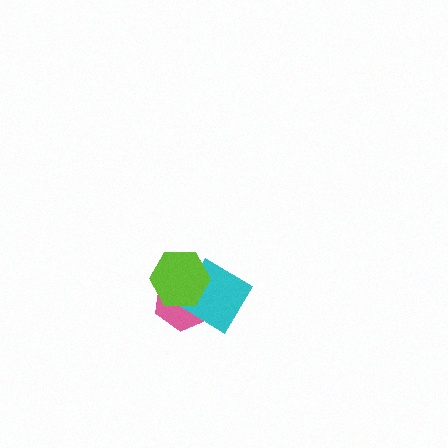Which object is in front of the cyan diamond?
The lime hexagon is in front of the cyan diamond.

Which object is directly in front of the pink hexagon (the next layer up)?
The cyan diamond is directly in front of the pink hexagon.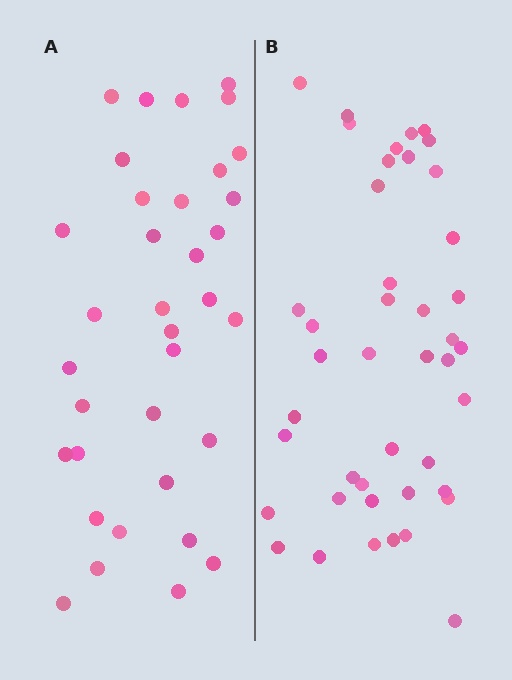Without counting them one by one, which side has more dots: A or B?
Region B (the right region) has more dots.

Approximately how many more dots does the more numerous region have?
Region B has roughly 8 or so more dots than region A.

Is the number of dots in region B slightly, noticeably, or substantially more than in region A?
Region B has only slightly more — the two regions are fairly close. The ratio is roughly 1.2 to 1.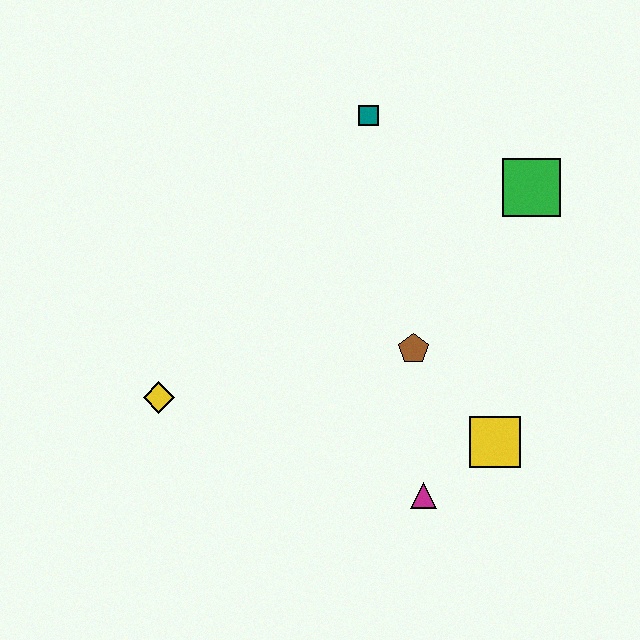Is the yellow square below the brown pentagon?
Yes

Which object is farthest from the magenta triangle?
The teal square is farthest from the magenta triangle.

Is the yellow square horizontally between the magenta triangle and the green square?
Yes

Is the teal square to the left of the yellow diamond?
No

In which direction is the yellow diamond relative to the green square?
The yellow diamond is to the left of the green square.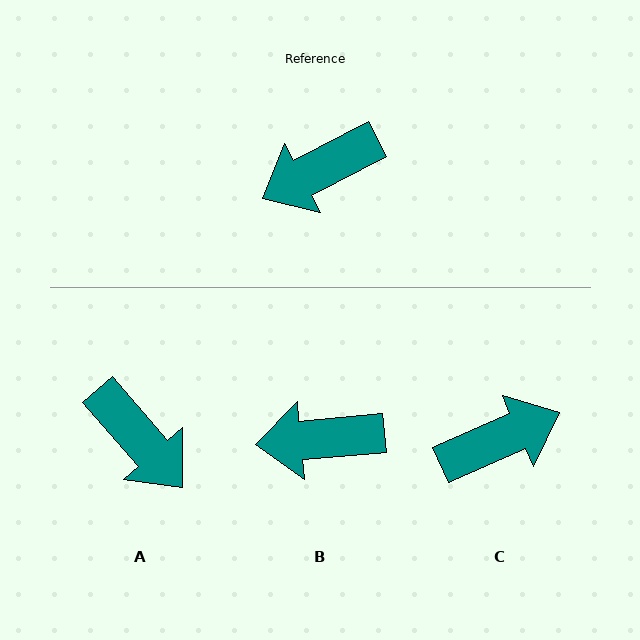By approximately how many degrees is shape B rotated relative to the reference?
Approximately 22 degrees clockwise.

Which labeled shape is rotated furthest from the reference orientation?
C, about 176 degrees away.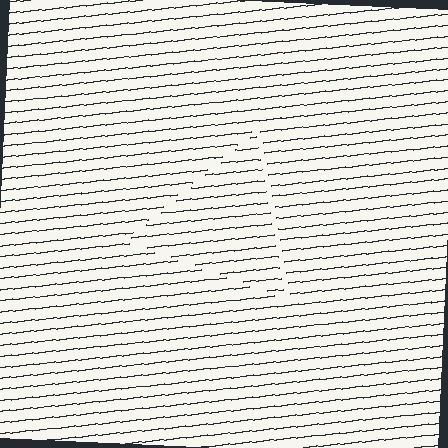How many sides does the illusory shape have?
3 sides — the line-ends trace a triangle.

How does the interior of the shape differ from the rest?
The interior of the shape contains the same grating, shifted by half a period — the contour is defined by the phase discontinuity where line-ends from the inner and outer gratings abut.